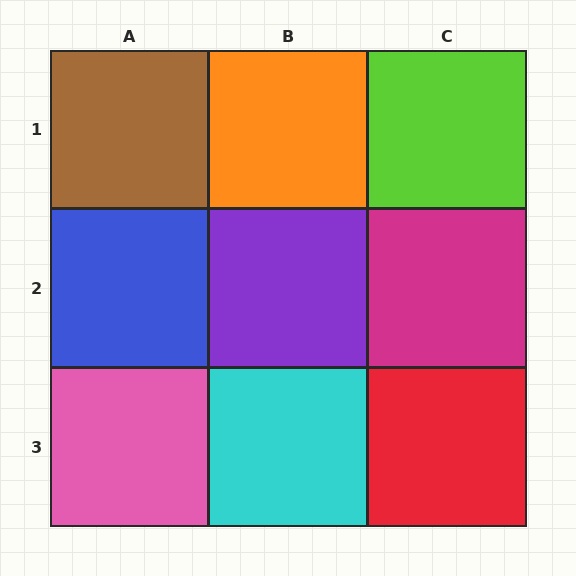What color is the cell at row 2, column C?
Magenta.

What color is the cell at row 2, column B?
Purple.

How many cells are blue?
1 cell is blue.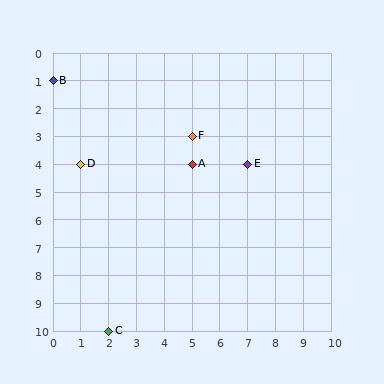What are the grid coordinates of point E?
Point E is at grid coordinates (7, 4).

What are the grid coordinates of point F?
Point F is at grid coordinates (5, 3).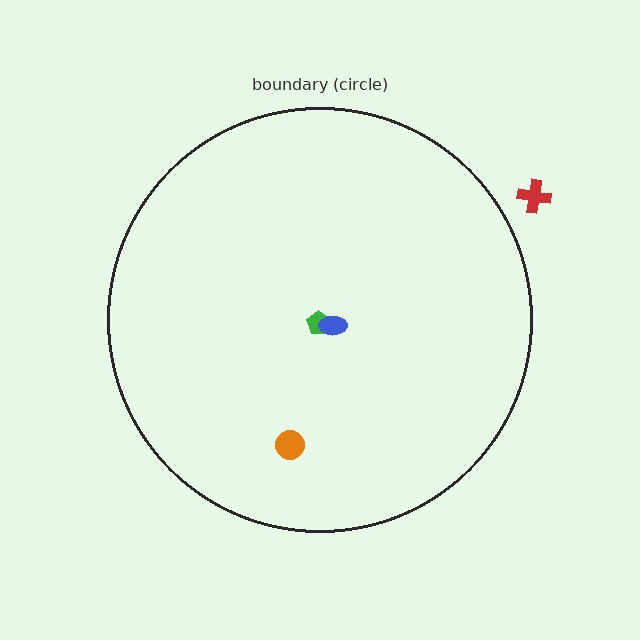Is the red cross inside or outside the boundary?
Outside.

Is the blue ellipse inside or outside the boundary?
Inside.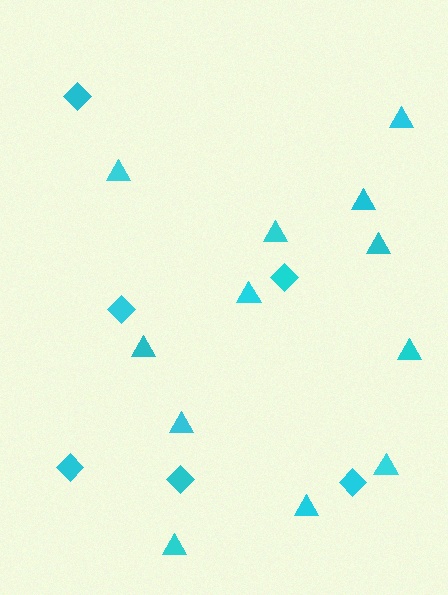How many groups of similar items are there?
There are 2 groups: one group of diamonds (6) and one group of triangles (12).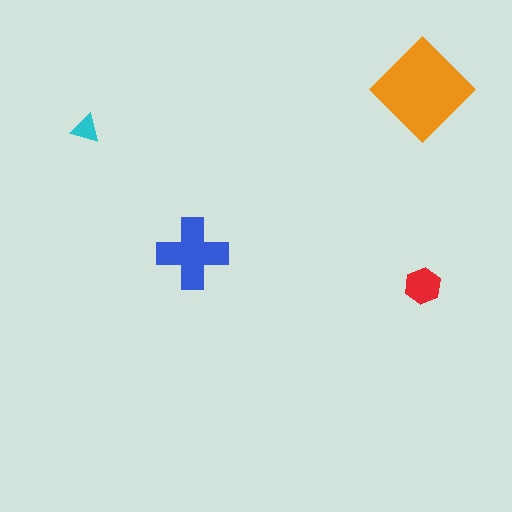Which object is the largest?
The orange diamond.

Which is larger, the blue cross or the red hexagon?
The blue cross.